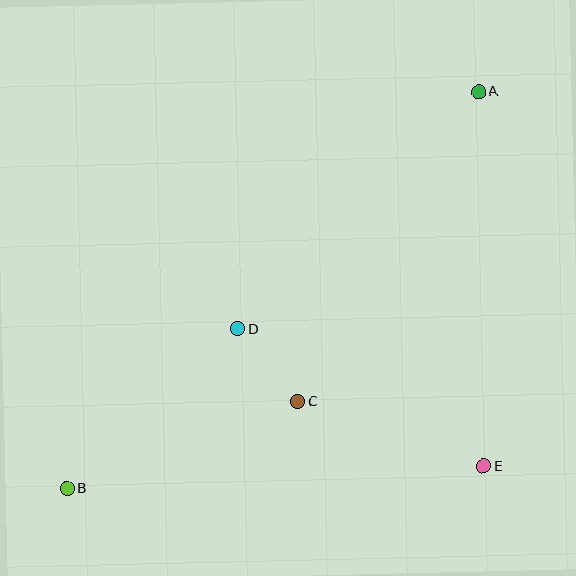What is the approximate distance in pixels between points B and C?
The distance between B and C is approximately 246 pixels.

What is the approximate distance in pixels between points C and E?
The distance between C and E is approximately 198 pixels.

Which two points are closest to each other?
Points C and D are closest to each other.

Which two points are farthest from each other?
Points A and B are farthest from each other.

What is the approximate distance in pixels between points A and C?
The distance between A and C is approximately 359 pixels.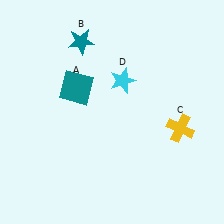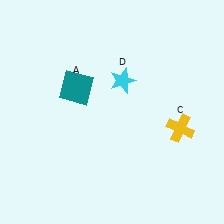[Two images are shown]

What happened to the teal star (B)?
The teal star (B) was removed in Image 2. It was in the top-left area of Image 1.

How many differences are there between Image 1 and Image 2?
There is 1 difference between the two images.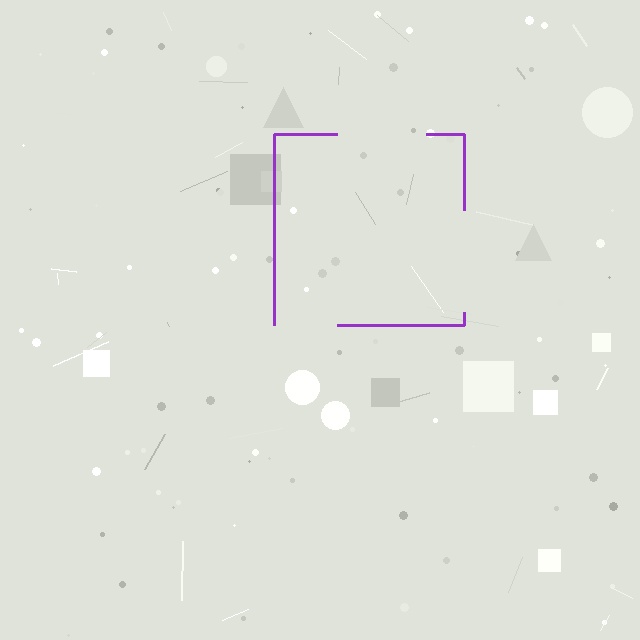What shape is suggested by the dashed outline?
The dashed outline suggests a square.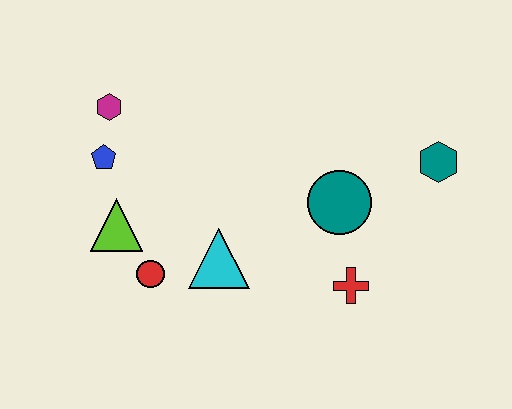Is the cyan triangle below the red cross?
No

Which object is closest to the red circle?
The lime triangle is closest to the red circle.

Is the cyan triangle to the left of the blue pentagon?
No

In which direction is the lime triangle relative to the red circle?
The lime triangle is above the red circle.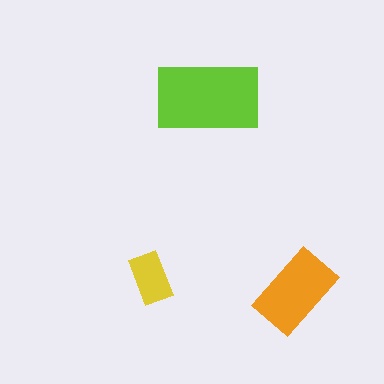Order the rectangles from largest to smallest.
the lime one, the orange one, the yellow one.